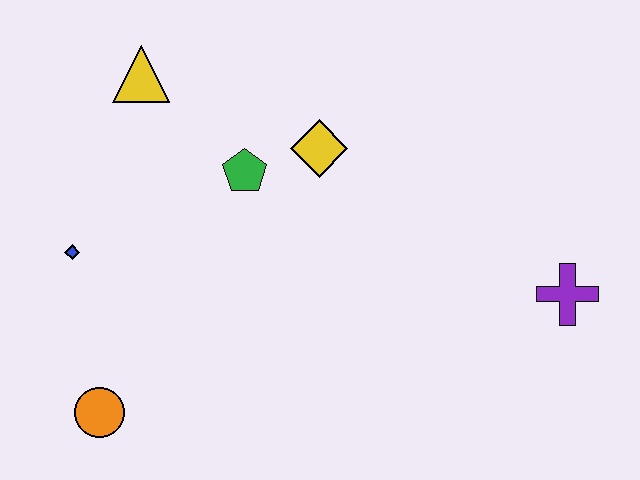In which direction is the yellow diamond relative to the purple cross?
The yellow diamond is to the left of the purple cross.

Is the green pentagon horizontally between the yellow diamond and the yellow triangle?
Yes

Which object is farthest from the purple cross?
The blue diamond is farthest from the purple cross.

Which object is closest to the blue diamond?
The orange circle is closest to the blue diamond.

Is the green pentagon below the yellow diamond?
Yes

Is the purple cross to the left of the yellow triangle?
No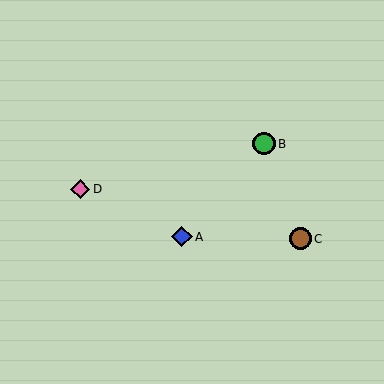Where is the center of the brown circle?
The center of the brown circle is at (300, 239).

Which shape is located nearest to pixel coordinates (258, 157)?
The green circle (labeled B) at (264, 144) is nearest to that location.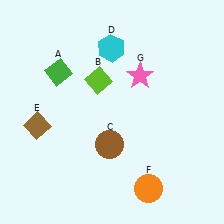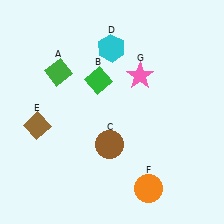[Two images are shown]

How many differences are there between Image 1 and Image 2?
There is 1 difference between the two images.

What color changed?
The diamond (B) changed from lime in Image 1 to green in Image 2.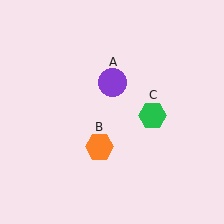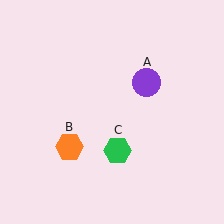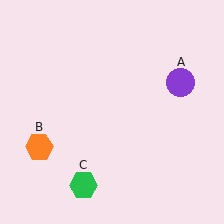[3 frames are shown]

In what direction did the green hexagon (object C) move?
The green hexagon (object C) moved down and to the left.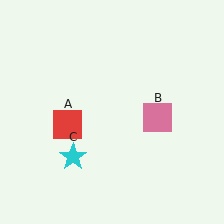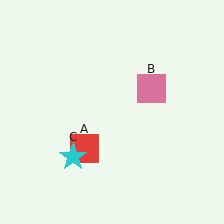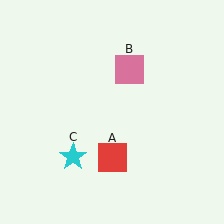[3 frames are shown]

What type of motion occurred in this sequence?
The red square (object A), pink square (object B) rotated counterclockwise around the center of the scene.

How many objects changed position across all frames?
2 objects changed position: red square (object A), pink square (object B).